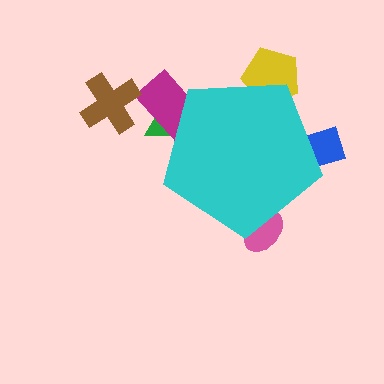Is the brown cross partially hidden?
No, the brown cross is fully visible.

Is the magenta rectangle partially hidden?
Yes, the magenta rectangle is partially hidden behind the cyan pentagon.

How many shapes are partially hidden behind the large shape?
5 shapes are partially hidden.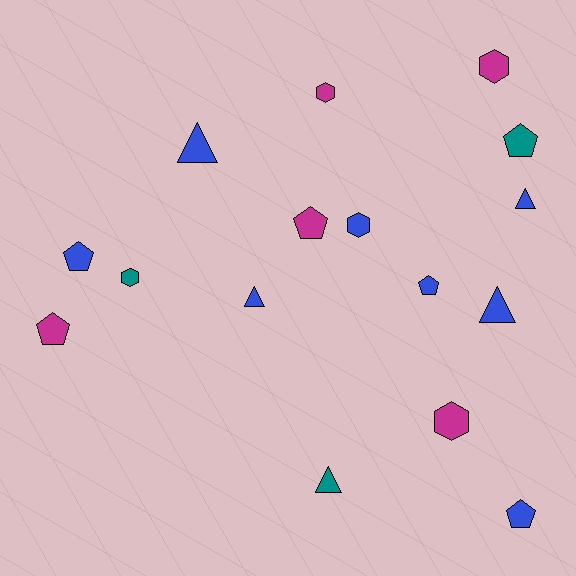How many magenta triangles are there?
There are no magenta triangles.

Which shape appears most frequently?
Pentagon, with 6 objects.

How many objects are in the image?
There are 16 objects.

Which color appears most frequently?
Blue, with 8 objects.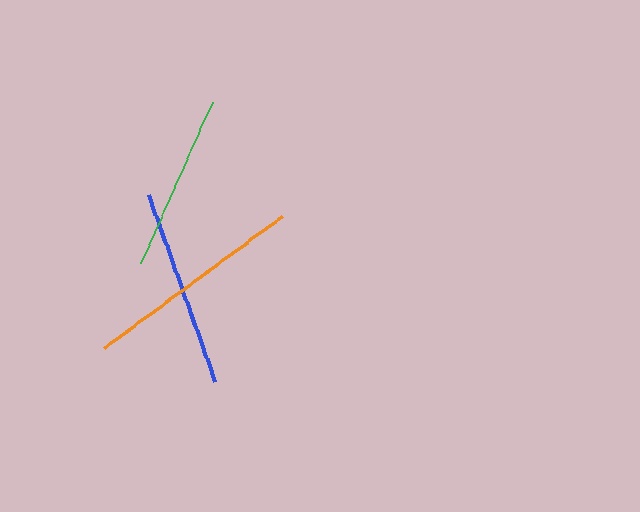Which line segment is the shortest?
The green line is the shortest at approximately 177 pixels.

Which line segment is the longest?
The orange line is the longest at approximately 220 pixels.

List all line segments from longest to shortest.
From longest to shortest: orange, blue, green.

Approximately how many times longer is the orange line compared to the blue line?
The orange line is approximately 1.1 times the length of the blue line.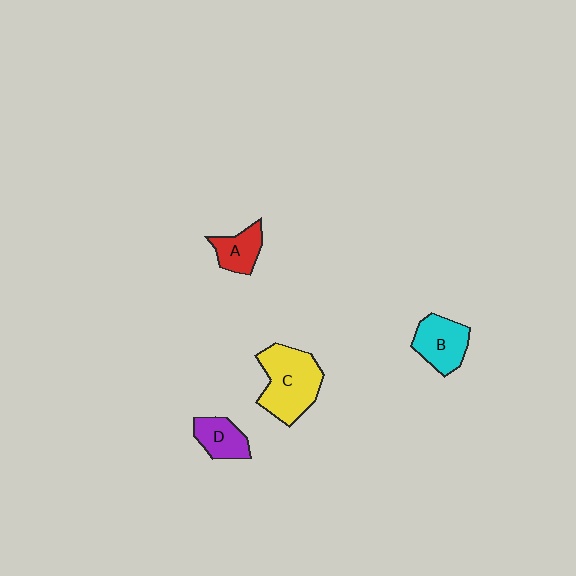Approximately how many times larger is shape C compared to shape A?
Approximately 2.1 times.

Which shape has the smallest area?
Shape A (red).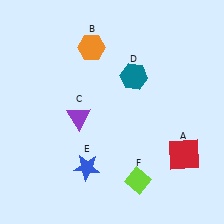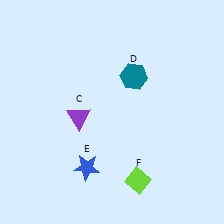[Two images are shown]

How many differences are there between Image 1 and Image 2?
There are 2 differences between the two images.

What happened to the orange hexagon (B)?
The orange hexagon (B) was removed in Image 2. It was in the top-left area of Image 1.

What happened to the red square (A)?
The red square (A) was removed in Image 2. It was in the bottom-right area of Image 1.